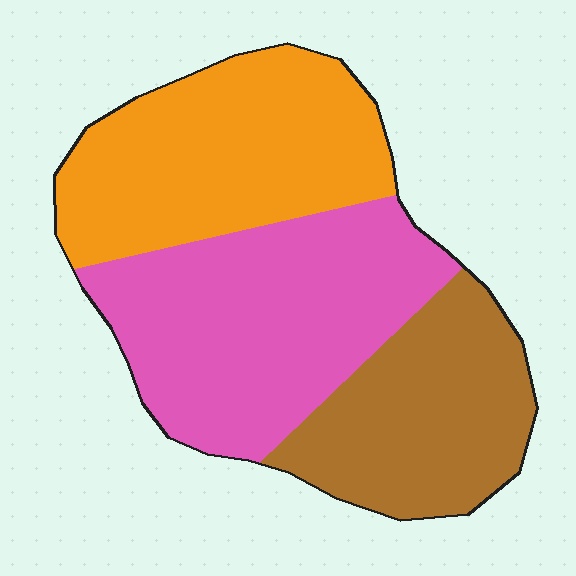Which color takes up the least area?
Brown, at roughly 25%.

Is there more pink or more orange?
Pink.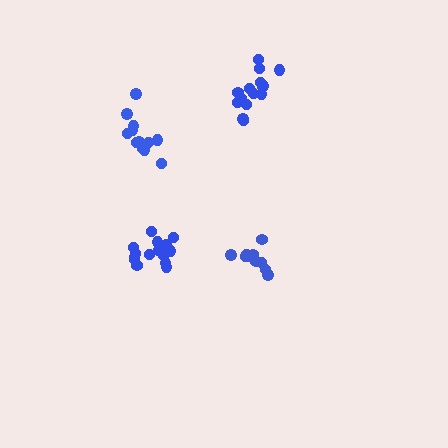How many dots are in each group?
Group 1: 12 dots, Group 2: 15 dots, Group 3: 10 dots, Group 4: 15 dots (52 total).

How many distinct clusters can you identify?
There are 4 distinct clusters.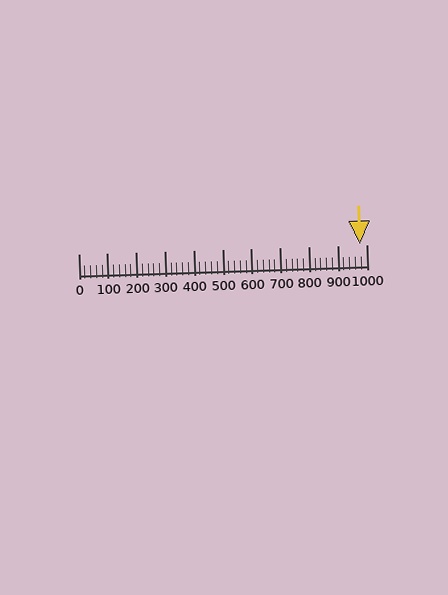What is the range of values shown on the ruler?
The ruler shows values from 0 to 1000.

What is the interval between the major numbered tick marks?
The major tick marks are spaced 100 units apart.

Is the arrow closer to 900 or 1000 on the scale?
The arrow is closer to 1000.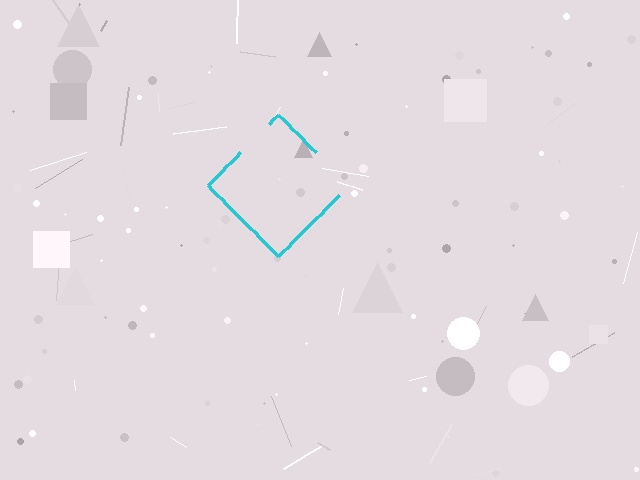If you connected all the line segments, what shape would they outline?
They would outline a diamond.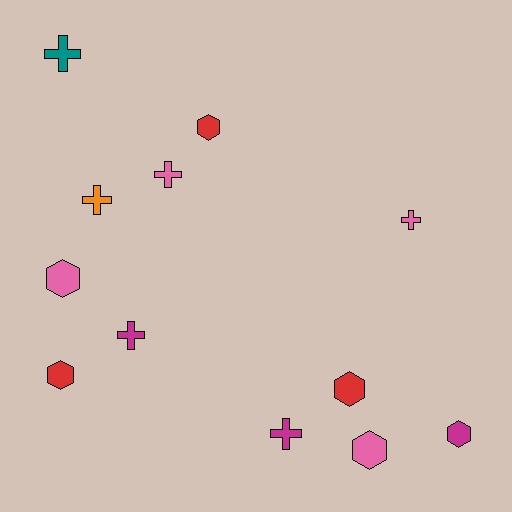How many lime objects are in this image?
There are no lime objects.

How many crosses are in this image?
There are 6 crosses.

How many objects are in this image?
There are 12 objects.